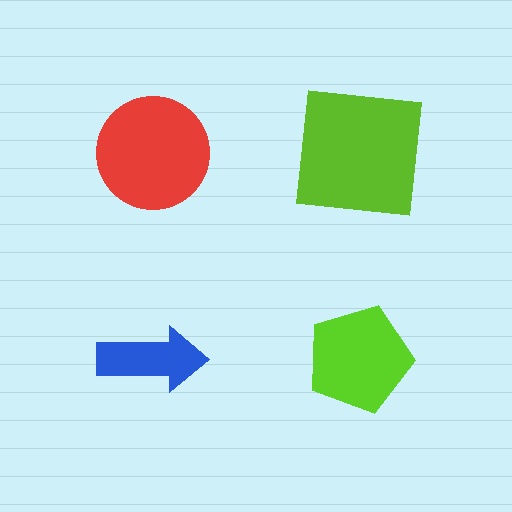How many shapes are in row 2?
2 shapes.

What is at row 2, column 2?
A lime pentagon.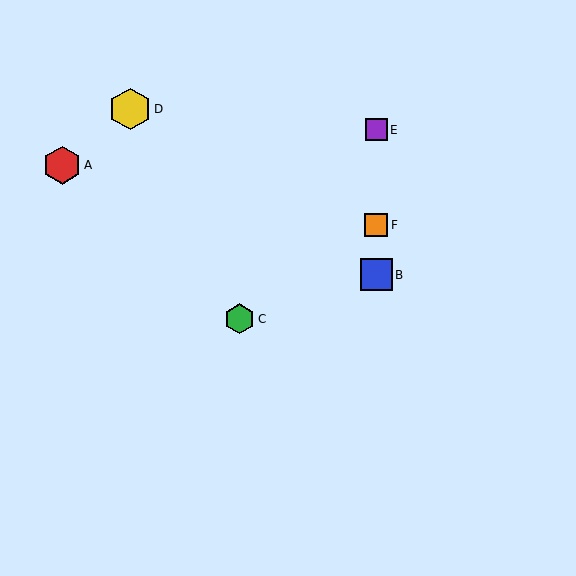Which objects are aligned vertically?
Objects B, E, F are aligned vertically.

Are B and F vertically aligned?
Yes, both are at x≈376.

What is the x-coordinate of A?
Object A is at x≈62.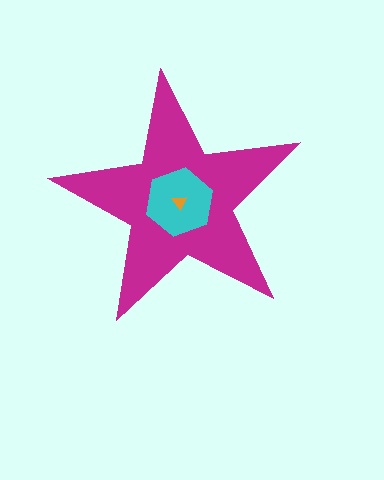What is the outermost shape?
The magenta star.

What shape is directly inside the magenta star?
The cyan hexagon.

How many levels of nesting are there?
3.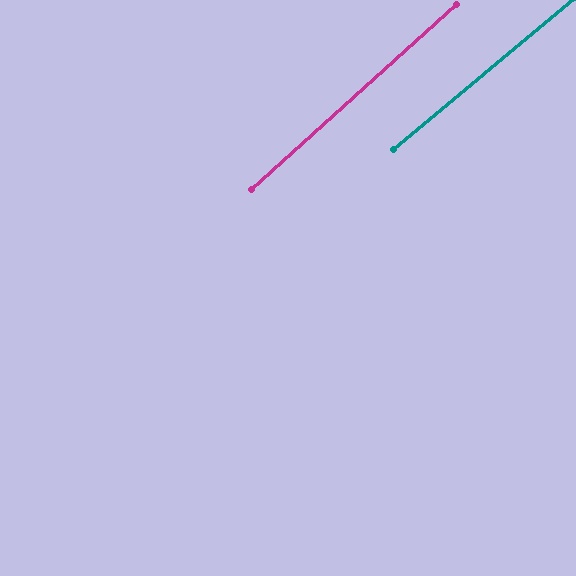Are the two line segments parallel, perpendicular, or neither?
Parallel — their directions differ by only 2.0°.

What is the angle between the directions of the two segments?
Approximately 2 degrees.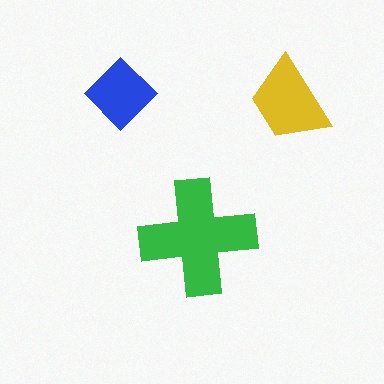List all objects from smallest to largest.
The blue diamond, the yellow trapezoid, the green cross.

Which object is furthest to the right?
The yellow trapezoid is rightmost.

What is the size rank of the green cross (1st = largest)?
1st.